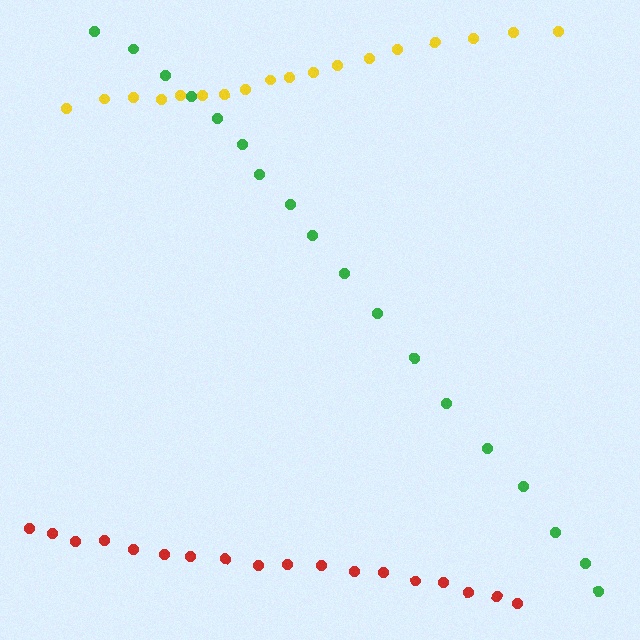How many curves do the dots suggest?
There are 3 distinct paths.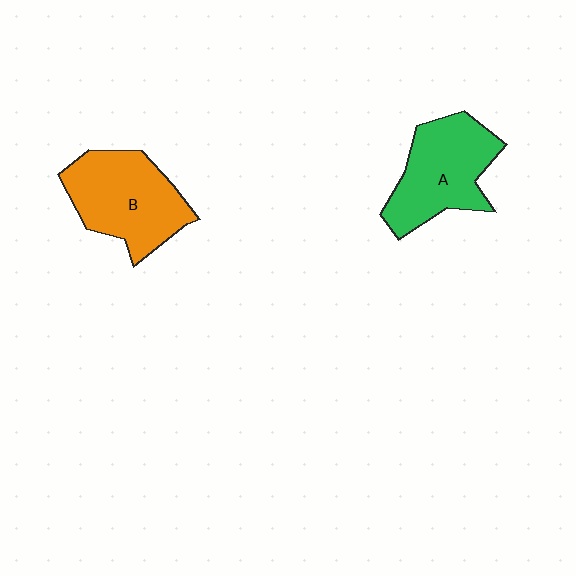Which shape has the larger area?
Shape B (orange).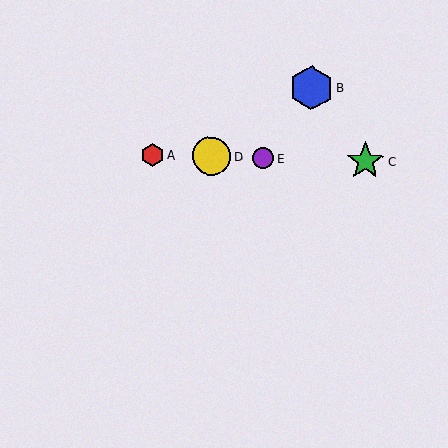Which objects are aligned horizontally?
Objects A, C, D, E are aligned horizontally.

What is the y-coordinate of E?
Object E is at y≈158.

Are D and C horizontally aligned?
Yes, both are at y≈157.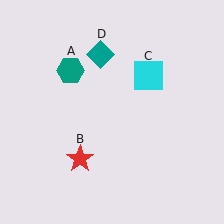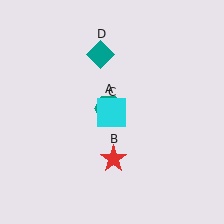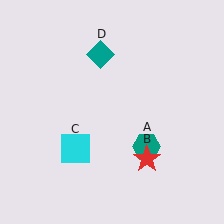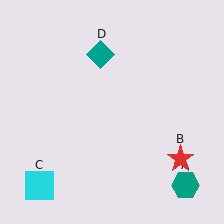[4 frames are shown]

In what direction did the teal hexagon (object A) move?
The teal hexagon (object A) moved down and to the right.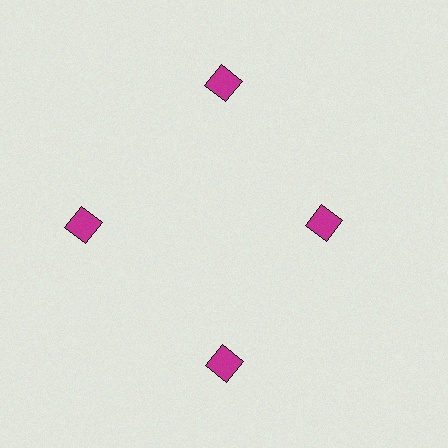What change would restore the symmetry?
The symmetry would be restored by moving it outward, back onto the ring so that all 4 squares sit at equal angles and equal distance from the center.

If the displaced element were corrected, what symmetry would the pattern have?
It would have 4-fold rotational symmetry — the pattern would map onto itself every 90 degrees.